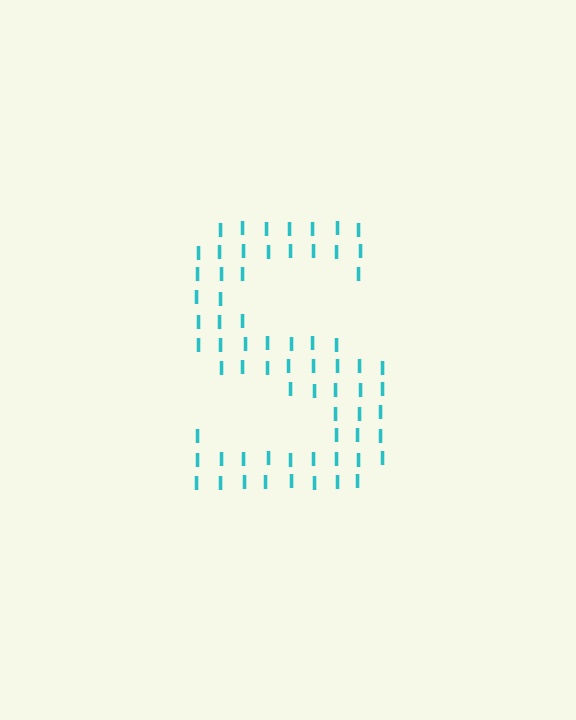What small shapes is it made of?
It is made of small letter I's.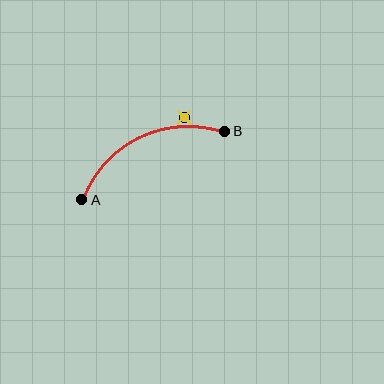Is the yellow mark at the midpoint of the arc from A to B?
No — the yellow mark does not lie on the arc at all. It sits slightly outside the curve.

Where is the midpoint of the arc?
The arc midpoint is the point on the curve farthest from the straight line joining A and B. It sits above that line.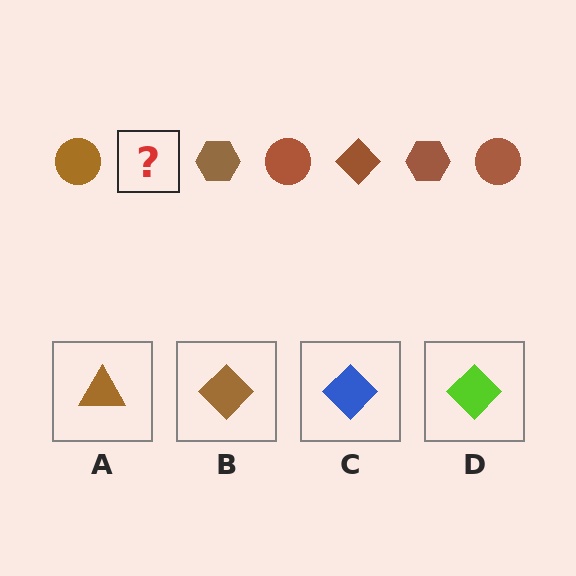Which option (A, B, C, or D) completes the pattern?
B.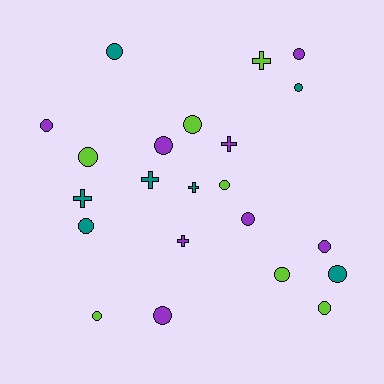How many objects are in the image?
There are 22 objects.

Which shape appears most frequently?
Circle, with 16 objects.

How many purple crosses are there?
There are 2 purple crosses.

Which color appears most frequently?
Purple, with 8 objects.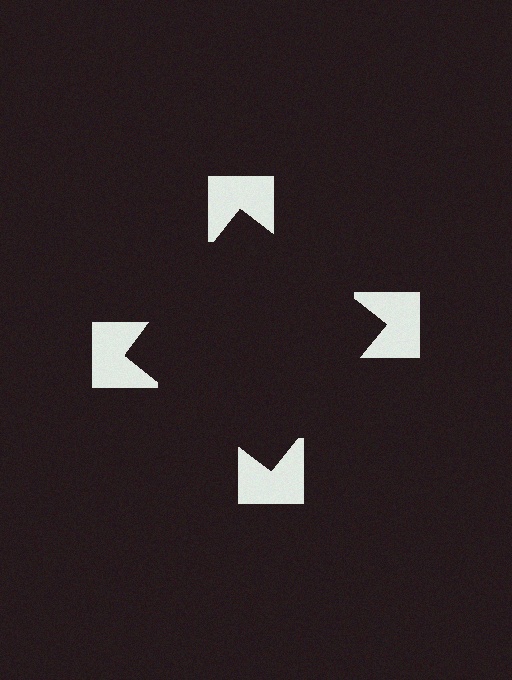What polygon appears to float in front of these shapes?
An illusory square — its edges are inferred from the aligned wedge cuts in the notched squares, not physically drawn.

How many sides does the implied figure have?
4 sides.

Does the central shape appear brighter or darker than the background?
It typically appears slightly darker than the background, even though no actual brightness change is drawn.